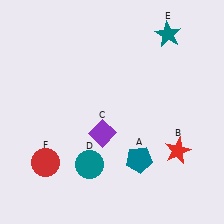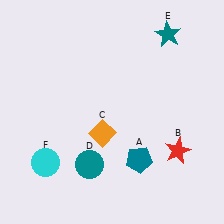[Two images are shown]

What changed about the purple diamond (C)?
In Image 1, C is purple. In Image 2, it changed to orange.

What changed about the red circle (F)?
In Image 1, F is red. In Image 2, it changed to cyan.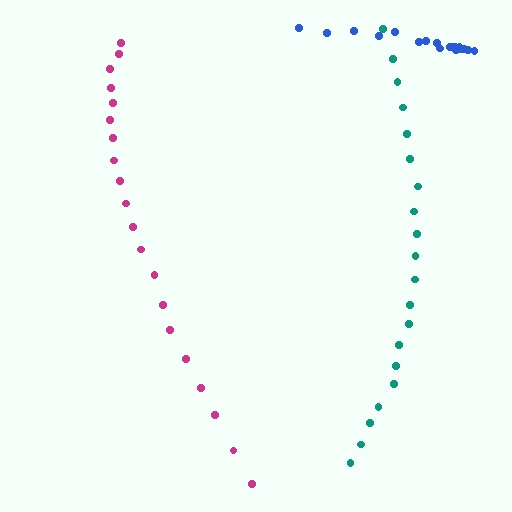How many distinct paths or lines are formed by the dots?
There are 3 distinct paths.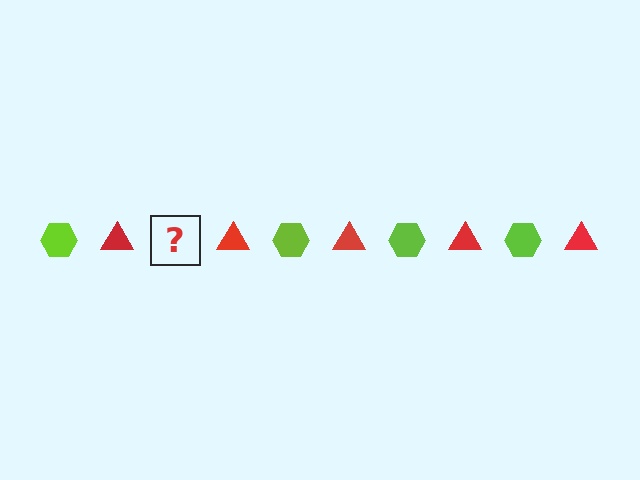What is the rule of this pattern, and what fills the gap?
The rule is that the pattern alternates between lime hexagon and red triangle. The gap should be filled with a lime hexagon.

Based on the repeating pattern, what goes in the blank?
The blank should be a lime hexagon.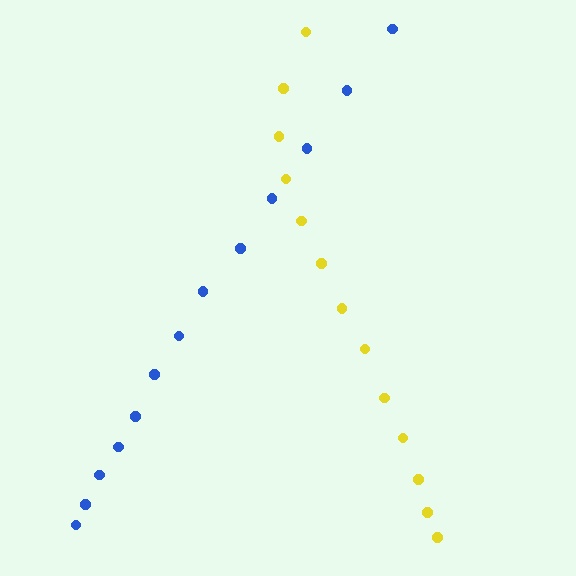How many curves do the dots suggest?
There are 2 distinct paths.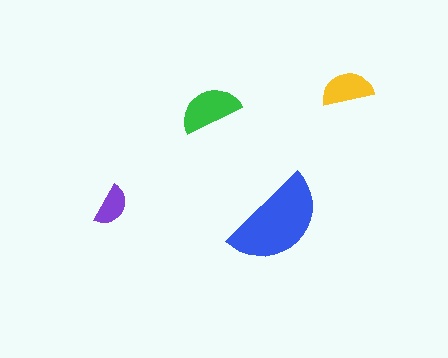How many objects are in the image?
There are 4 objects in the image.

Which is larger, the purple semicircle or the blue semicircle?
The blue one.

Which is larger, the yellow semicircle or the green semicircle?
The green one.